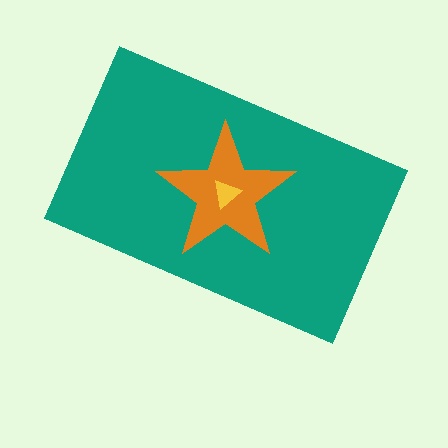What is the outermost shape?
The teal rectangle.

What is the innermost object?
The yellow triangle.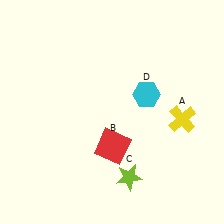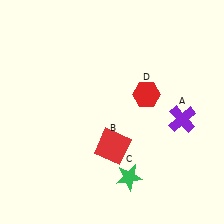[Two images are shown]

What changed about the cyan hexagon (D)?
In Image 1, D is cyan. In Image 2, it changed to red.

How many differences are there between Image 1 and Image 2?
There are 3 differences between the two images.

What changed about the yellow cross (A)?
In Image 1, A is yellow. In Image 2, it changed to purple.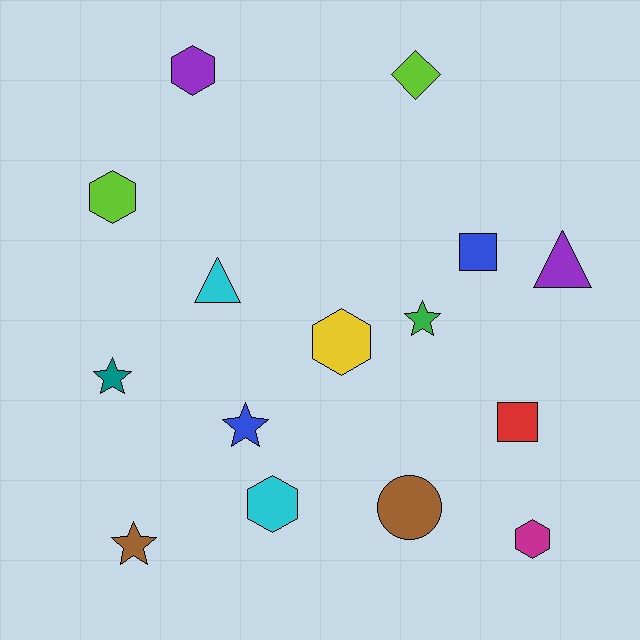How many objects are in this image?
There are 15 objects.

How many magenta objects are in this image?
There is 1 magenta object.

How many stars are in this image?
There are 4 stars.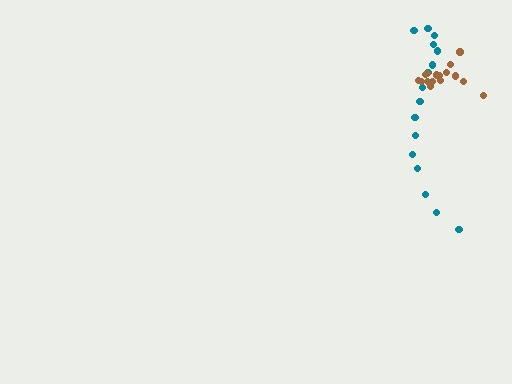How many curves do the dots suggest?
There are 2 distinct paths.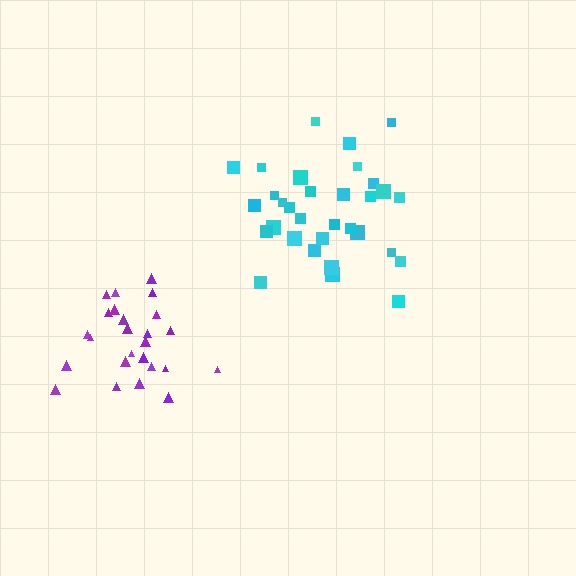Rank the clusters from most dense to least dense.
purple, cyan.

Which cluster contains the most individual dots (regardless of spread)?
Cyan (32).